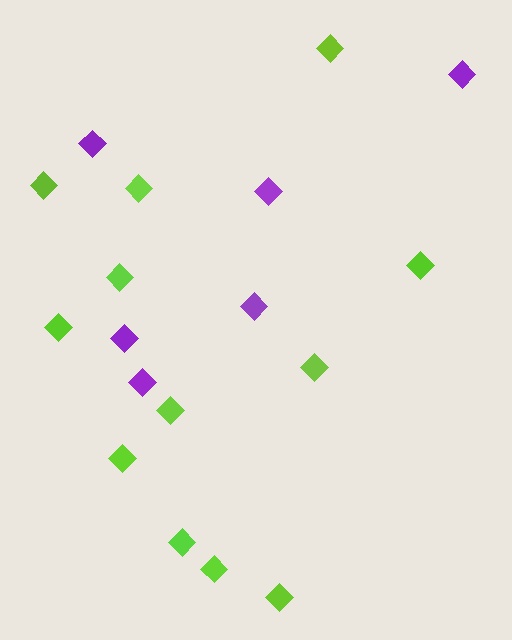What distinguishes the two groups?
There are 2 groups: one group of lime diamonds (12) and one group of purple diamonds (6).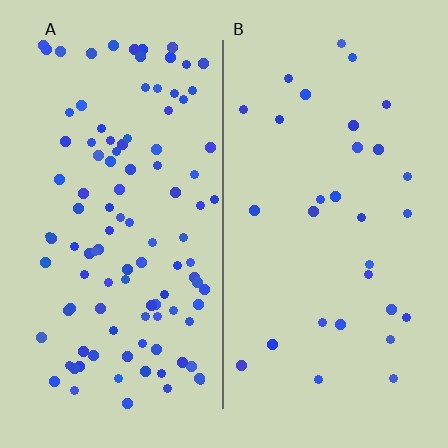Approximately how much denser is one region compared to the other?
Approximately 3.5× — region A over region B.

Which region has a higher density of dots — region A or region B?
A (the left).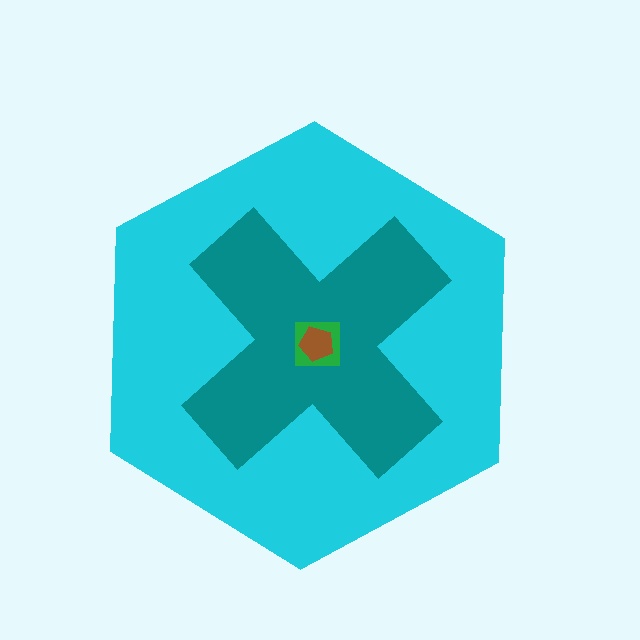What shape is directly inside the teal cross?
The green square.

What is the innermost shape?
The brown pentagon.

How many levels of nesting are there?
4.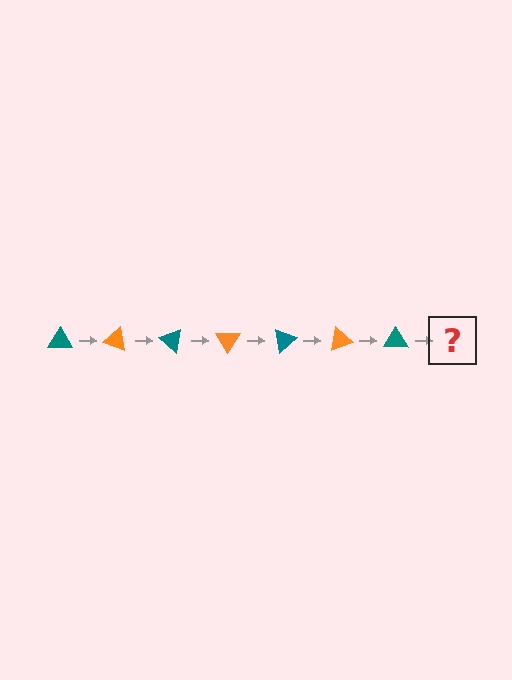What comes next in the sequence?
The next element should be an orange triangle, rotated 140 degrees from the start.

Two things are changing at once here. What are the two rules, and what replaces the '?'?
The two rules are that it rotates 20 degrees each step and the color cycles through teal and orange. The '?' should be an orange triangle, rotated 140 degrees from the start.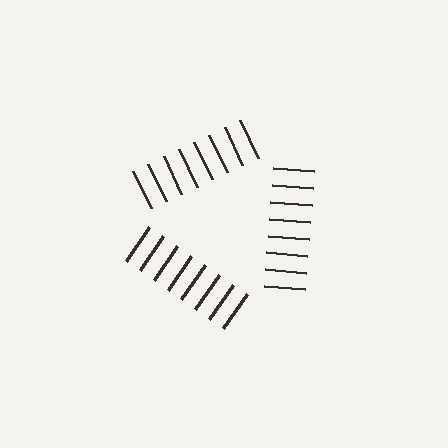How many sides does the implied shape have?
3 sides — the line-ends trace a triangle.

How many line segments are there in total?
24 — 8 along each of the 3 edges.